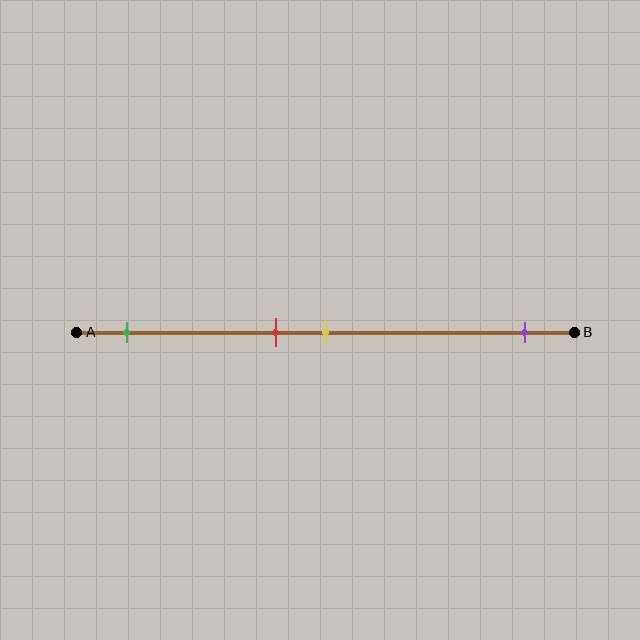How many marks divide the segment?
There are 4 marks dividing the segment.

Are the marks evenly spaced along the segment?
No, the marks are not evenly spaced.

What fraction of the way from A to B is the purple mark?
The purple mark is approximately 90% (0.9) of the way from A to B.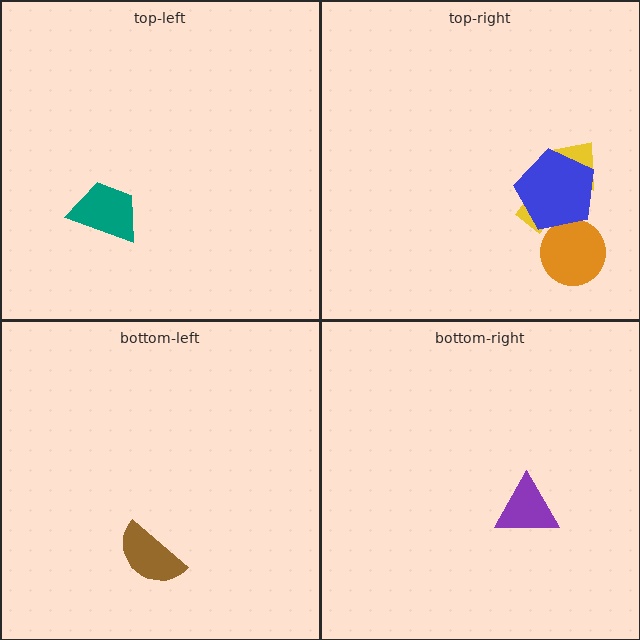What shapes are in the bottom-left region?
The brown semicircle.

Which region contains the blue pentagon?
The top-right region.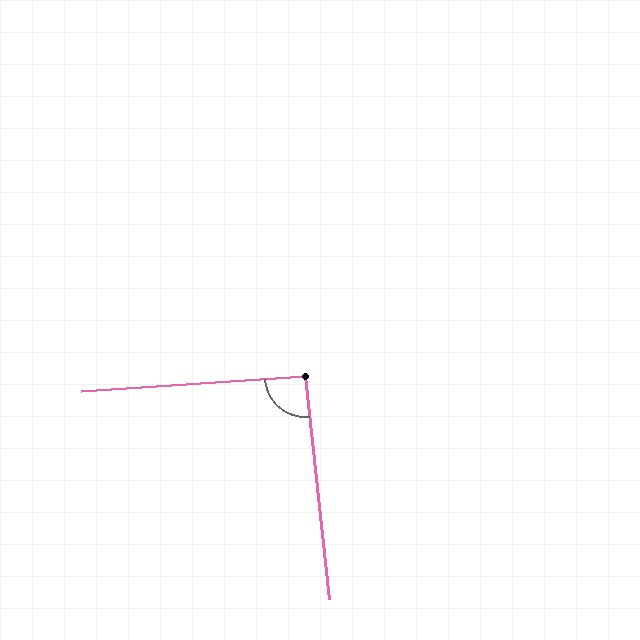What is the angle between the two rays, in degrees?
Approximately 92 degrees.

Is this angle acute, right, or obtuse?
It is approximately a right angle.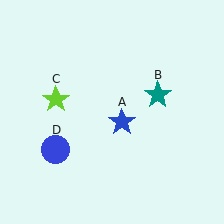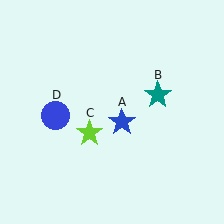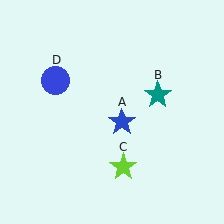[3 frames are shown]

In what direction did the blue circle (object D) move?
The blue circle (object D) moved up.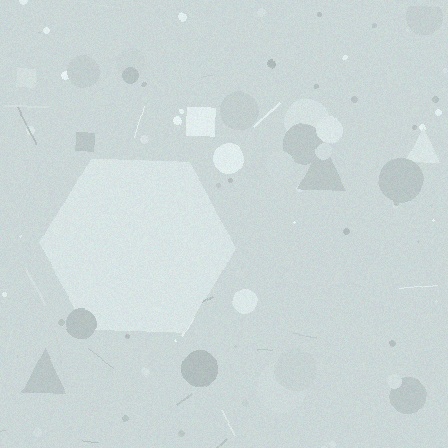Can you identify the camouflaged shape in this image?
The camouflaged shape is a hexagon.